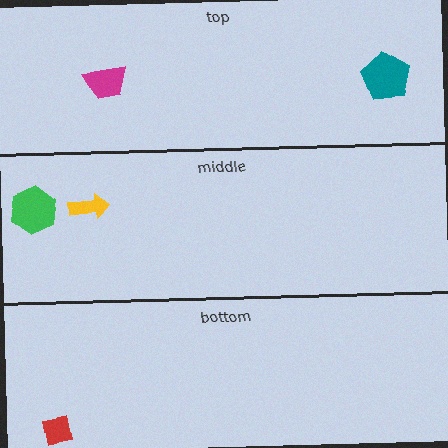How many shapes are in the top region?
2.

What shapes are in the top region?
The magenta trapezoid, the teal pentagon.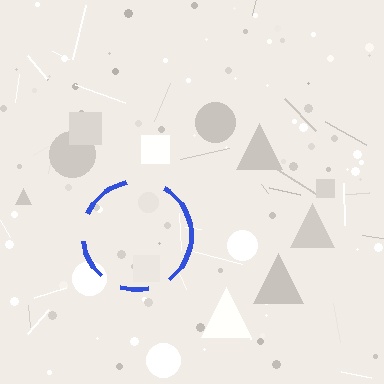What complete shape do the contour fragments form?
The contour fragments form a circle.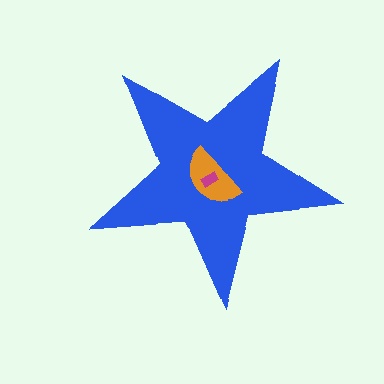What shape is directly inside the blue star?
The orange semicircle.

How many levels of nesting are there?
3.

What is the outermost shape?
The blue star.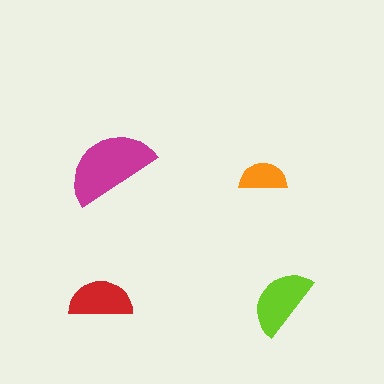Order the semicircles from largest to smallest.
the magenta one, the lime one, the red one, the orange one.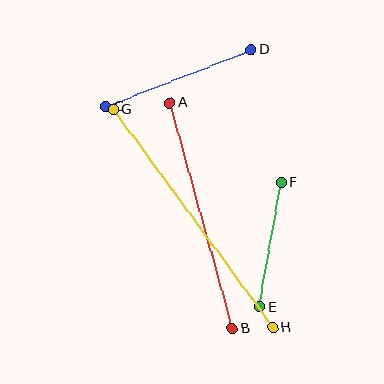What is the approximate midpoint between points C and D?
The midpoint is at approximately (178, 78) pixels.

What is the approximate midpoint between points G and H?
The midpoint is at approximately (193, 218) pixels.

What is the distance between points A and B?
The distance is approximately 234 pixels.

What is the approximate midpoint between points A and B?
The midpoint is at approximately (201, 215) pixels.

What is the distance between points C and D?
The distance is approximately 156 pixels.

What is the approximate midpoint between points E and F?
The midpoint is at approximately (270, 245) pixels.